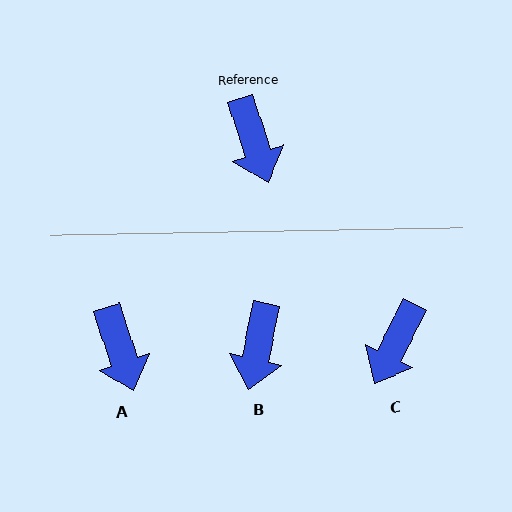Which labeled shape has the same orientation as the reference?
A.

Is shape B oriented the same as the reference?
No, it is off by about 30 degrees.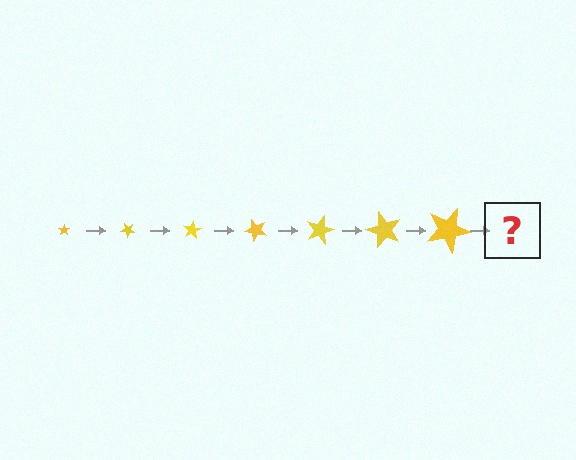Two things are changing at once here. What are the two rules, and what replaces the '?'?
The two rules are that the star grows larger each step and it rotates 40 degrees each step. The '?' should be a star, larger than the previous one and rotated 280 degrees from the start.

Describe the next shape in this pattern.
It should be a star, larger than the previous one and rotated 280 degrees from the start.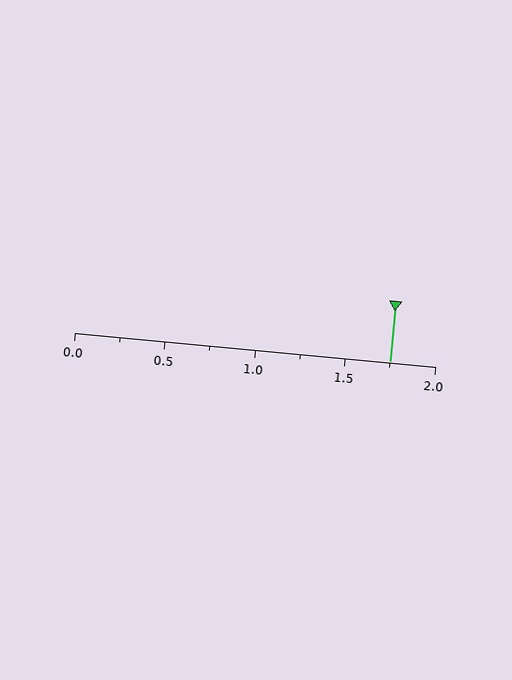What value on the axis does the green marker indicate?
The marker indicates approximately 1.75.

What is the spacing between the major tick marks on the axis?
The major ticks are spaced 0.5 apart.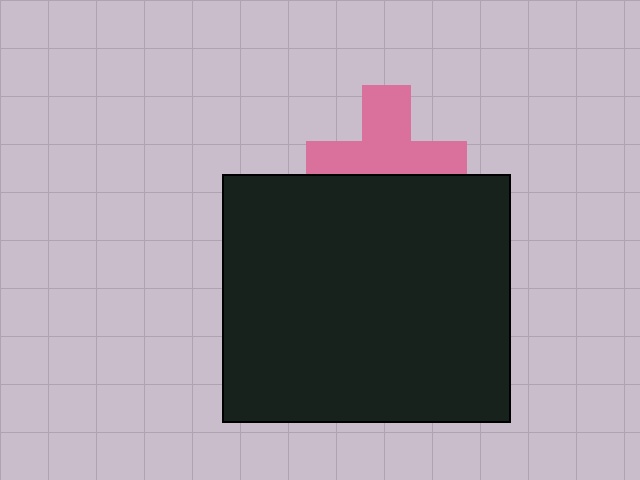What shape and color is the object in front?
The object in front is a black rectangle.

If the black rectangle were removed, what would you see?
You would see the complete pink cross.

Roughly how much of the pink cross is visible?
About half of it is visible (roughly 60%).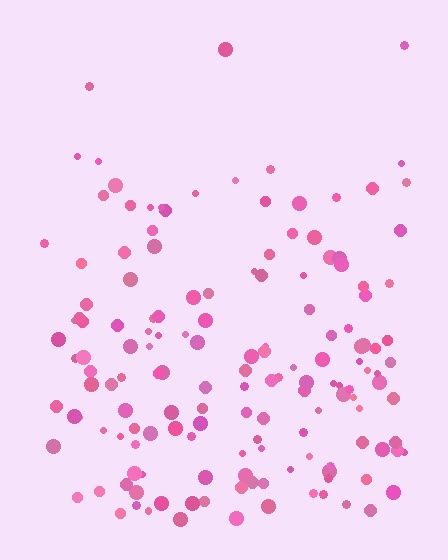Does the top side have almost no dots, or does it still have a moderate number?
Still a moderate number, just noticeably fewer than the bottom.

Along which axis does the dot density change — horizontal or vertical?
Vertical.